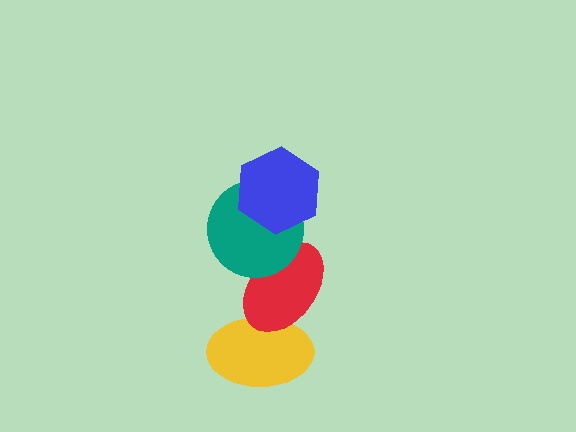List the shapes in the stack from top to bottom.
From top to bottom: the blue hexagon, the teal circle, the red ellipse, the yellow ellipse.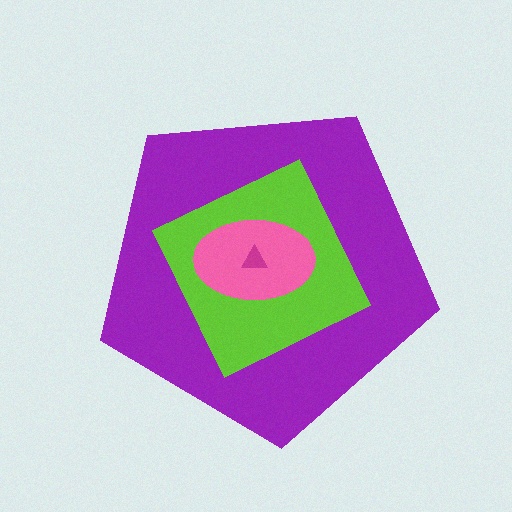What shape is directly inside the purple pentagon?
The lime diamond.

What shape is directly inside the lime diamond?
The pink ellipse.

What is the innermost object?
The magenta triangle.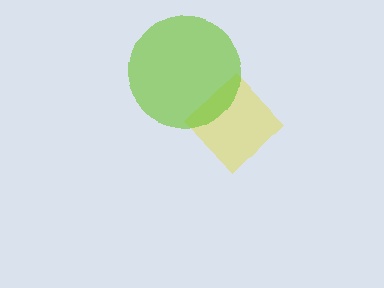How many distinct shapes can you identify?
There are 2 distinct shapes: a yellow diamond, a lime circle.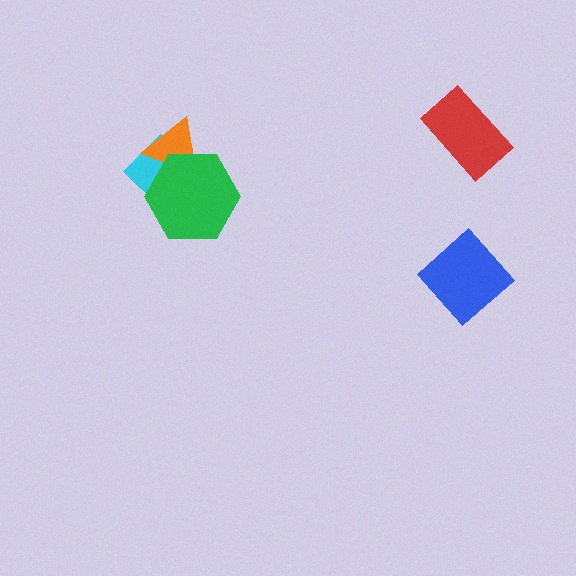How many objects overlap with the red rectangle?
0 objects overlap with the red rectangle.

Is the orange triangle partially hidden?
Yes, it is partially covered by another shape.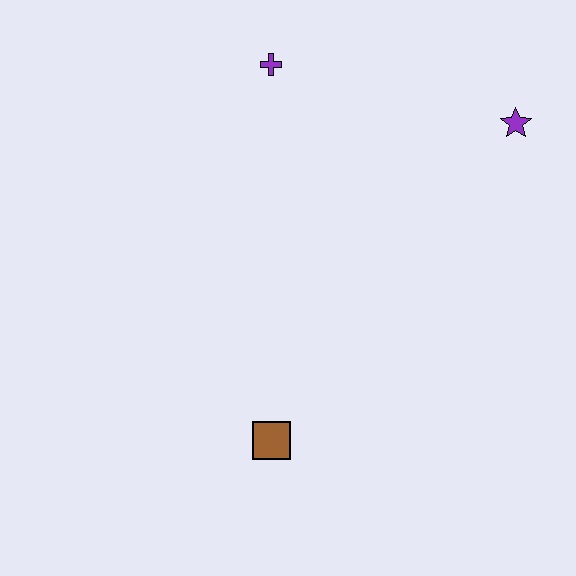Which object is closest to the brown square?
The purple cross is closest to the brown square.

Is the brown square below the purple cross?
Yes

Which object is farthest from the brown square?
The purple star is farthest from the brown square.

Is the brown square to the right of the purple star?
No